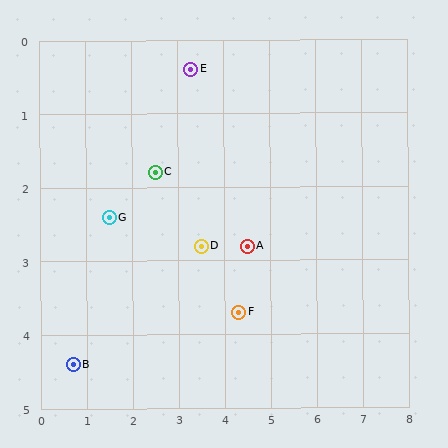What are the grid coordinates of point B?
Point B is at approximately (0.7, 4.4).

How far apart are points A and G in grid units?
Points A and G are about 3.0 grid units apart.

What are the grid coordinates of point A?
Point A is at approximately (4.5, 2.8).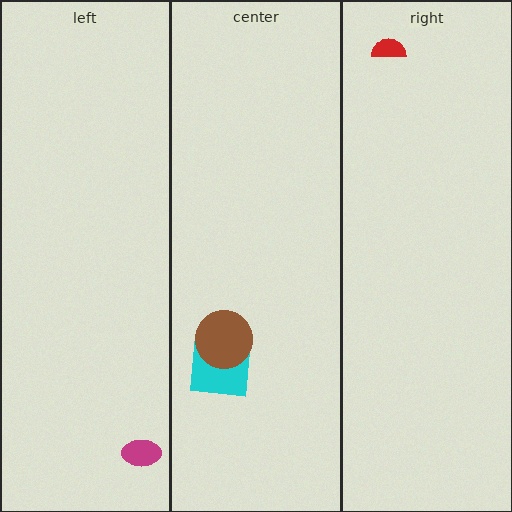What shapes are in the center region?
The cyan square, the brown circle.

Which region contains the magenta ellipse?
The left region.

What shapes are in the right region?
The red semicircle.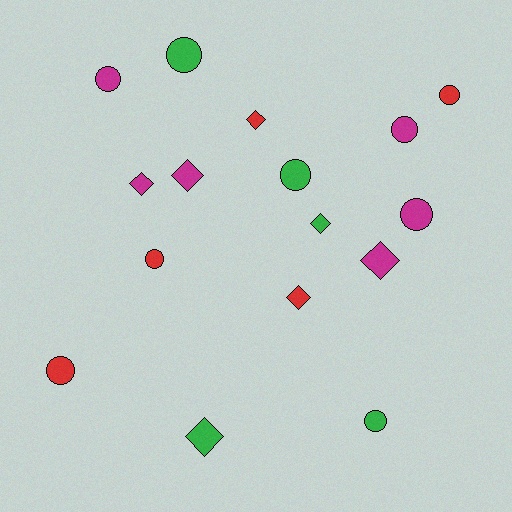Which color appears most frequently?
Magenta, with 6 objects.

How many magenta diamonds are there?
There are 3 magenta diamonds.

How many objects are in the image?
There are 16 objects.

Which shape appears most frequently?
Circle, with 9 objects.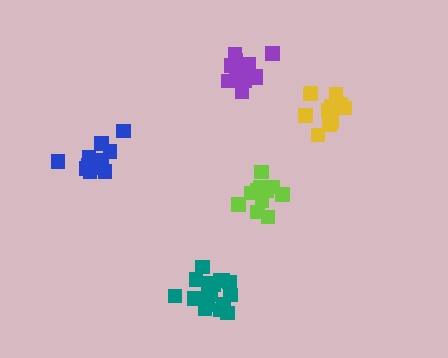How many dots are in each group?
Group 1: 12 dots, Group 2: 17 dots, Group 3: 13 dots, Group 4: 12 dots, Group 5: 18 dots (72 total).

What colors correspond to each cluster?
The clusters are colored: lime, purple, yellow, blue, teal.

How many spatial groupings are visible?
There are 5 spatial groupings.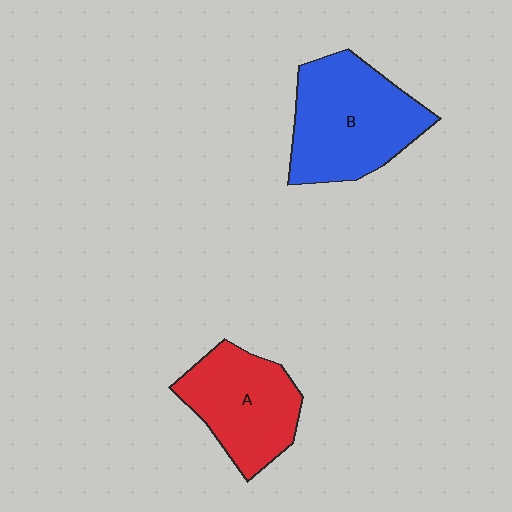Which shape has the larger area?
Shape B (blue).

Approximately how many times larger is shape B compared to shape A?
Approximately 1.3 times.